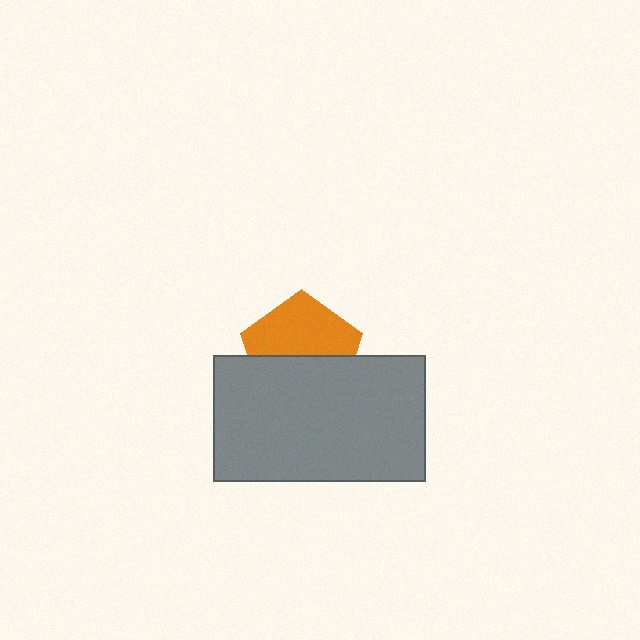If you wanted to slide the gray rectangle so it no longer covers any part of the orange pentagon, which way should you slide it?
Slide it down — that is the most direct way to separate the two shapes.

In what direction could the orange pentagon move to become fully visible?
The orange pentagon could move up. That would shift it out from behind the gray rectangle entirely.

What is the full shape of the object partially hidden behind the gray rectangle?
The partially hidden object is an orange pentagon.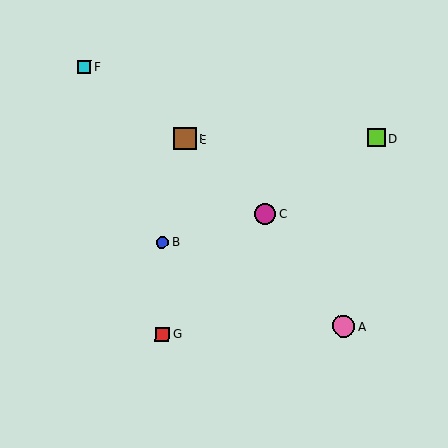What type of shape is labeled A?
Shape A is a pink circle.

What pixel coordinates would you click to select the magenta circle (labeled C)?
Click at (265, 214) to select the magenta circle C.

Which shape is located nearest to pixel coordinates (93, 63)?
The cyan square (labeled F) at (85, 67) is nearest to that location.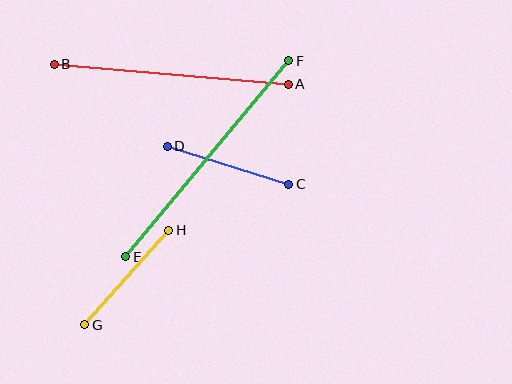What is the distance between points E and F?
The distance is approximately 255 pixels.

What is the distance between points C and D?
The distance is approximately 128 pixels.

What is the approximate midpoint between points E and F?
The midpoint is at approximately (207, 159) pixels.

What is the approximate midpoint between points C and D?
The midpoint is at approximately (228, 165) pixels.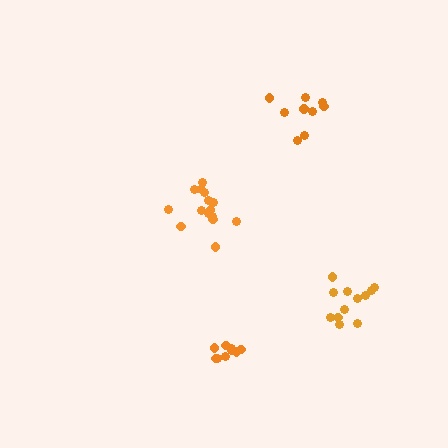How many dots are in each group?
Group 1: 9 dots, Group 2: 9 dots, Group 3: 15 dots, Group 4: 12 dots (45 total).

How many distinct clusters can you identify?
There are 4 distinct clusters.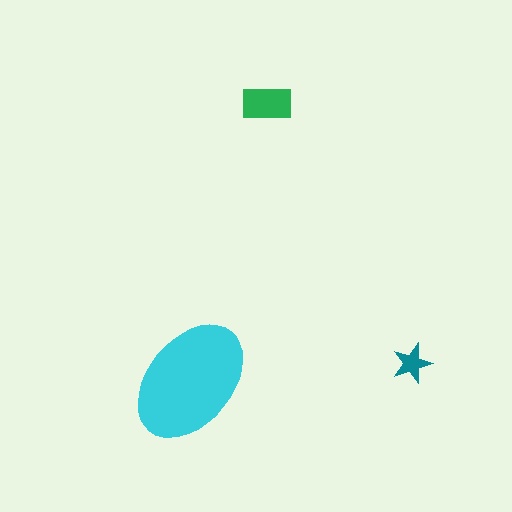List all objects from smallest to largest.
The teal star, the green rectangle, the cyan ellipse.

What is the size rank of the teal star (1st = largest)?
3rd.